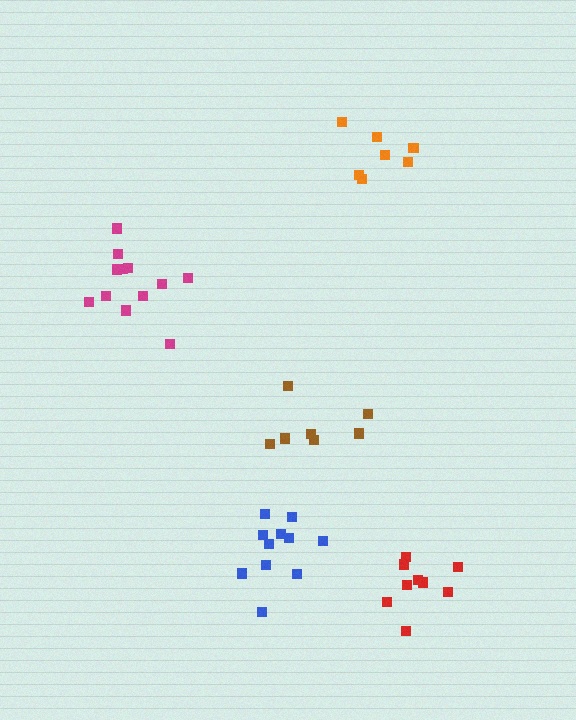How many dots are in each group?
Group 1: 9 dots, Group 2: 11 dots, Group 3: 7 dots, Group 4: 7 dots, Group 5: 12 dots (46 total).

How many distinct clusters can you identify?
There are 5 distinct clusters.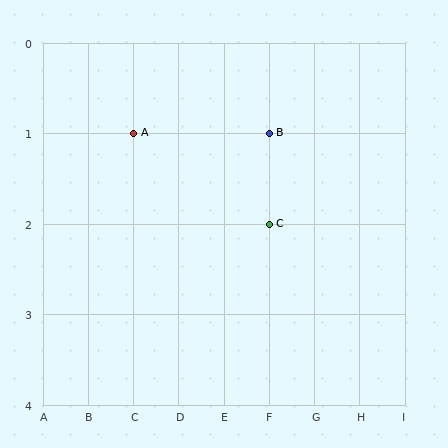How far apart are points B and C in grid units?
Points B and C are 1 row apart.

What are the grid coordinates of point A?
Point A is at grid coordinates (C, 1).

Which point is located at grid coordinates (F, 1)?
Point B is at (F, 1).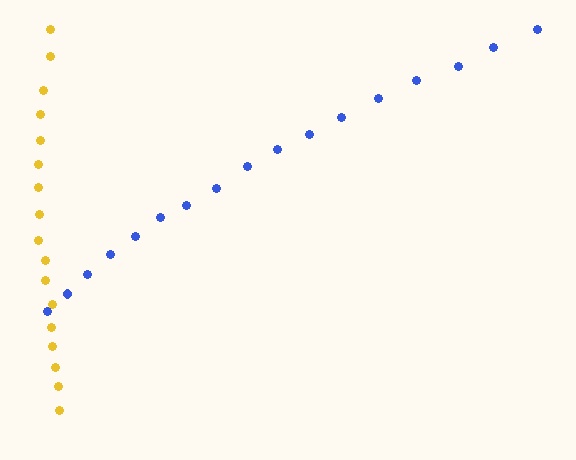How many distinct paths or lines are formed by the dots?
There are 2 distinct paths.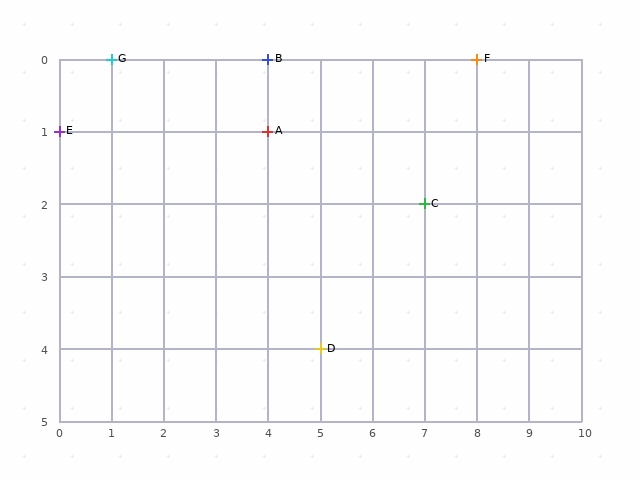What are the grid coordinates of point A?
Point A is at grid coordinates (4, 1).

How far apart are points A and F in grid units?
Points A and F are 4 columns and 1 row apart (about 4.1 grid units diagonally).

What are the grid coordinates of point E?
Point E is at grid coordinates (0, 1).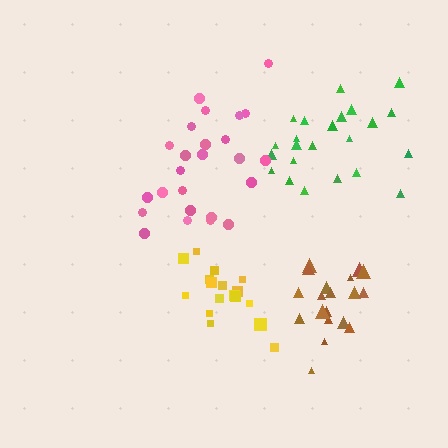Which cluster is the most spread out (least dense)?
Pink.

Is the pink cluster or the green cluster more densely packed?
Green.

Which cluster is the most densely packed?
Brown.